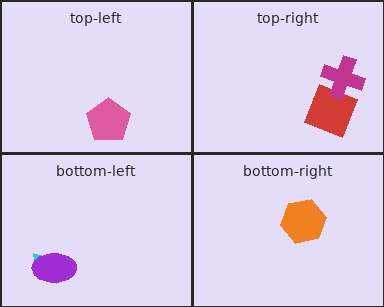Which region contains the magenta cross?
The top-right region.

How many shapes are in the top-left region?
1.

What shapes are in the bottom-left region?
The cyan trapezoid, the purple ellipse.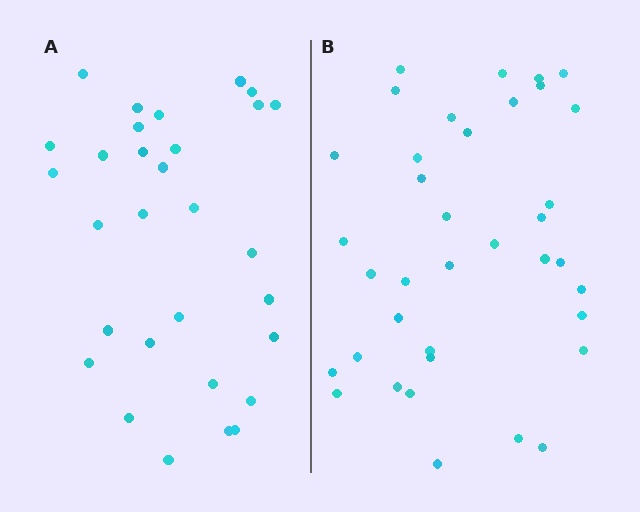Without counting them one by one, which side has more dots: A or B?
Region B (the right region) has more dots.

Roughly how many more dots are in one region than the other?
Region B has roughly 8 or so more dots than region A.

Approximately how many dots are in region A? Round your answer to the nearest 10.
About 30 dots.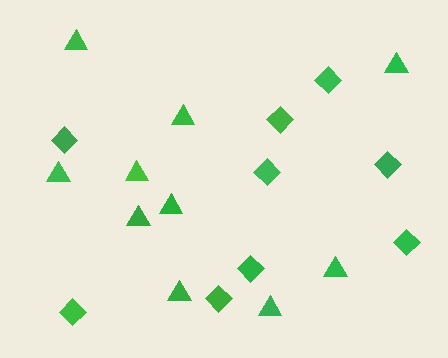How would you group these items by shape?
There are 2 groups: one group of triangles (10) and one group of diamonds (9).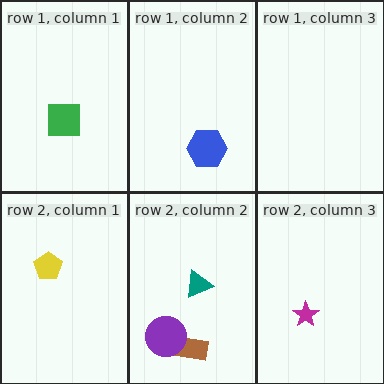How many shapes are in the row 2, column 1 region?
1.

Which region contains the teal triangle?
The row 2, column 2 region.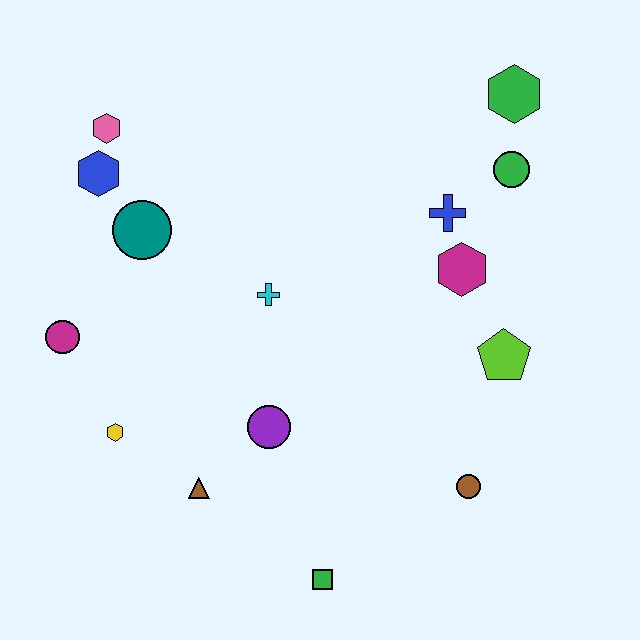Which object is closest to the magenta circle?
The yellow hexagon is closest to the magenta circle.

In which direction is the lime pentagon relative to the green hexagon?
The lime pentagon is below the green hexagon.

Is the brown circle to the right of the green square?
Yes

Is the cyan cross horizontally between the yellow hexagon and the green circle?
Yes